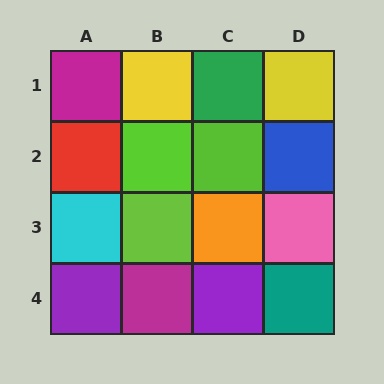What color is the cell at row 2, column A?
Red.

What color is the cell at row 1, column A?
Magenta.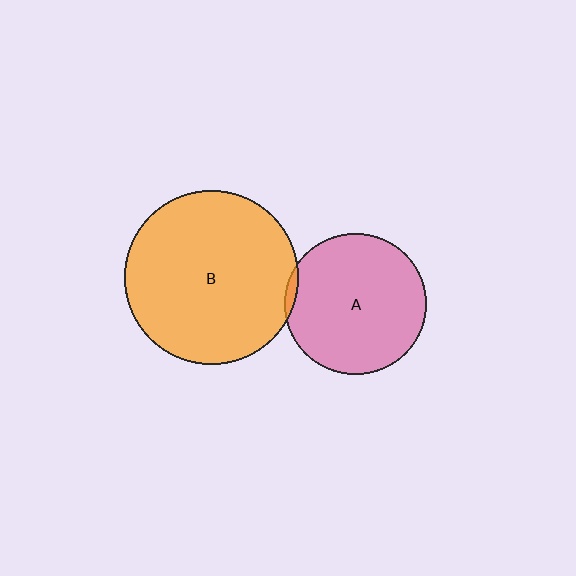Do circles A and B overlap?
Yes.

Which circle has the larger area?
Circle B (orange).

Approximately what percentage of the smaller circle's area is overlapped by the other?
Approximately 5%.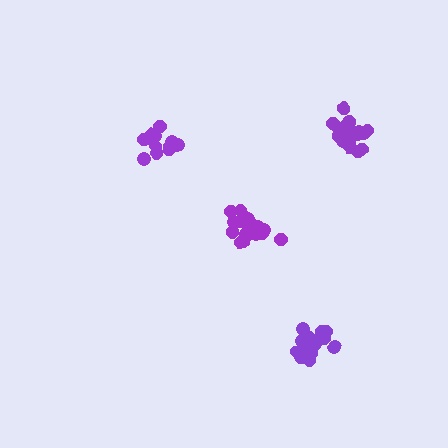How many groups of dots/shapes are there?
There are 4 groups.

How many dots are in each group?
Group 1: 18 dots, Group 2: 18 dots, Group 3: 19 dots, Group 4: 13 dots (68 total).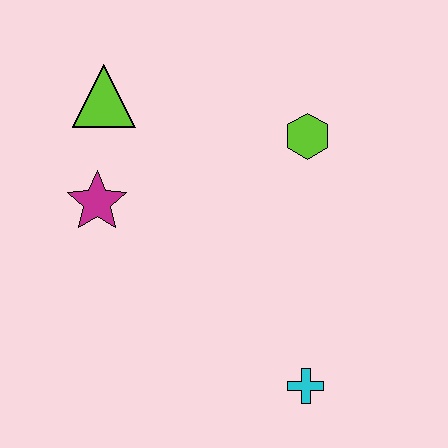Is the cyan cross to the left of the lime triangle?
No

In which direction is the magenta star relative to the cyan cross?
The magenta star is to the left of the cyan cross.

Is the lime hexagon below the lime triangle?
Yes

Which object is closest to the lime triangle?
The magenta star is closest to the lime triangle.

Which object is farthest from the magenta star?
The cyan cross is farthest from the magenta star.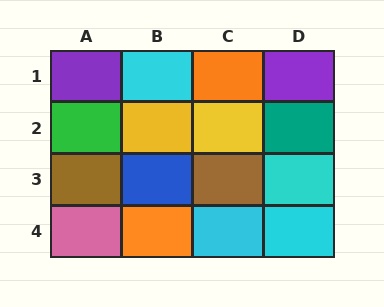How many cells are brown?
2 cells are brown.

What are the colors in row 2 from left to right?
Green, yellow, yellow, teal.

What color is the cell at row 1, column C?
Orange.